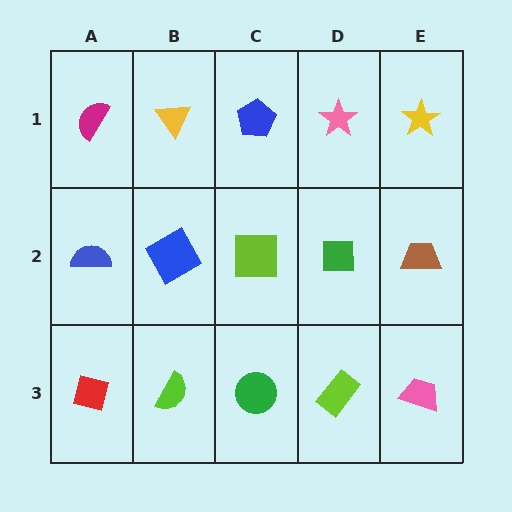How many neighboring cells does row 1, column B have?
3.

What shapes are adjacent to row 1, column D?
A green square (row 2, column D), a blue pentagon (row 1, column C), a yellow star (row 1, column E).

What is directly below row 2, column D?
A lime rectangle.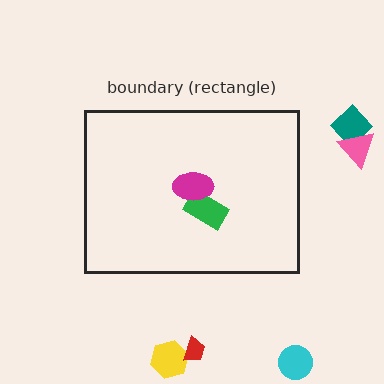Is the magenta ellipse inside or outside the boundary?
Inside.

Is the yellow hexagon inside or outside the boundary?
Outside.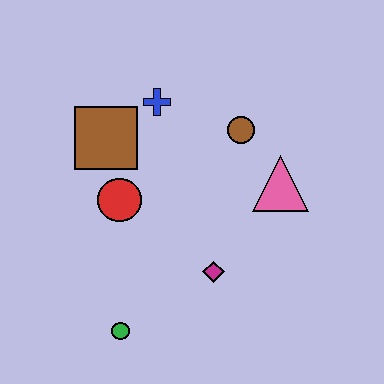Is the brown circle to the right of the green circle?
Yes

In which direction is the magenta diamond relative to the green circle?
The magenta diamond is to the right of the green circle.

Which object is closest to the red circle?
The brown square is closest to the red circle.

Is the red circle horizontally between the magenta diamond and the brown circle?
No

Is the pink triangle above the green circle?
Yes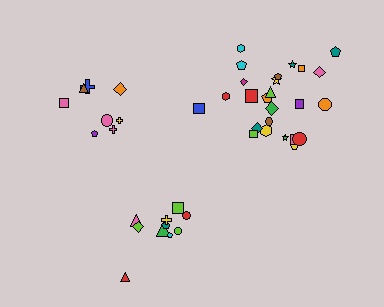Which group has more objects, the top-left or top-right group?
The top-right group.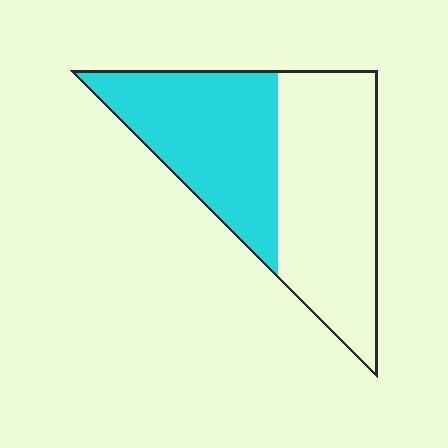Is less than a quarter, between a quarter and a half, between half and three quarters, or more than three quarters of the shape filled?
Between a quarter and a half.